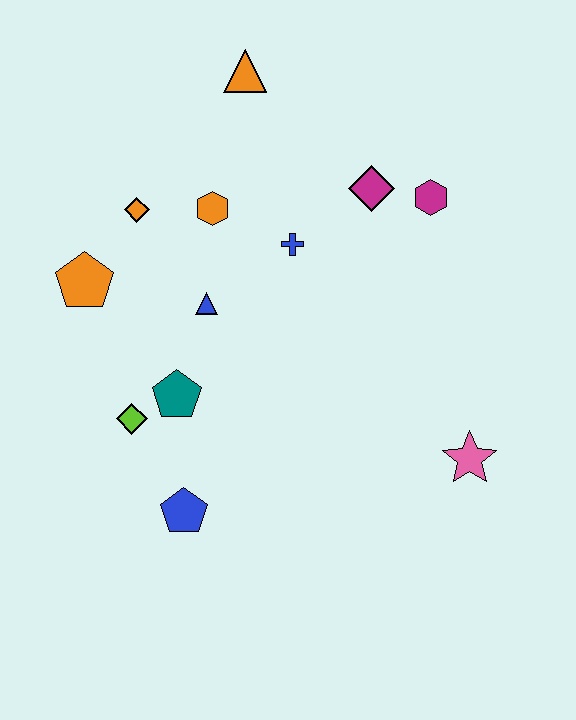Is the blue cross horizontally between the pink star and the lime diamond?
Yes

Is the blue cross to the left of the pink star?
Yes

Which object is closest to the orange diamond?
The orange hexagon is closest to the orange diamond.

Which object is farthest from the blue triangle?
The pink star is farthest from the blue triangle.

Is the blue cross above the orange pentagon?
Yes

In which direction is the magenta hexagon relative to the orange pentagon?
The magenta hexagon is to the right of the orange pentagon.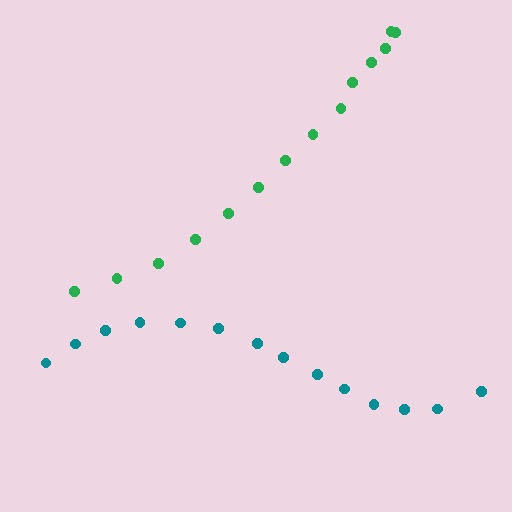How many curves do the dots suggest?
There are 2 distinct paths.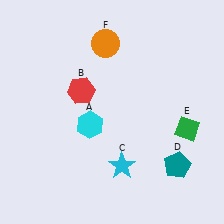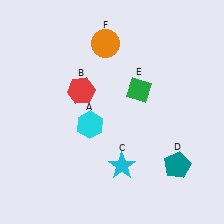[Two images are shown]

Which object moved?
The green diamond (E) moved left.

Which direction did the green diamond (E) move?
The green diamond (E) moved left.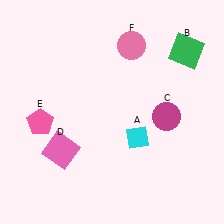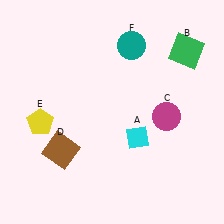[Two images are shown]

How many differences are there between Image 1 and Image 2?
There are 3 differences between the two images.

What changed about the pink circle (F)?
In Image 1, F is pink. In Image 2, it changed to teal.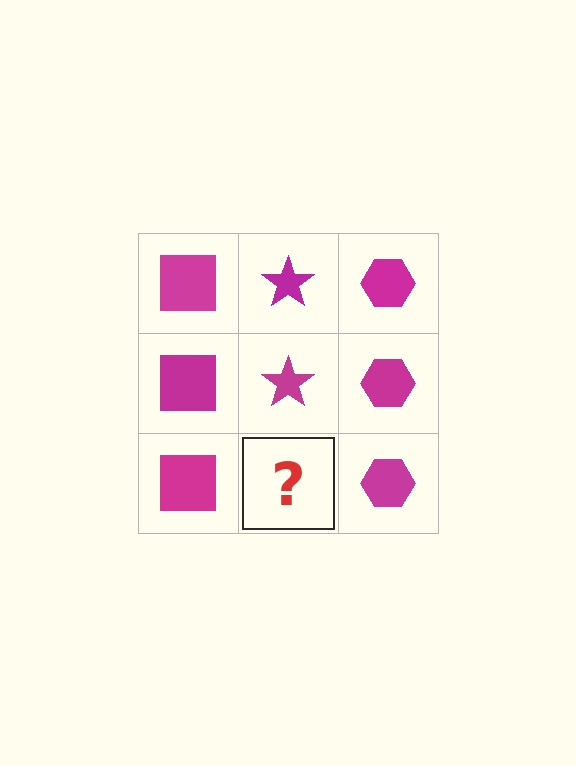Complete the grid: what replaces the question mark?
The question mark should be replaced with a magenta star.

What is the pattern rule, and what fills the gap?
The rule is that each column has a consistent shape. The gap should be filled with a magenta star.